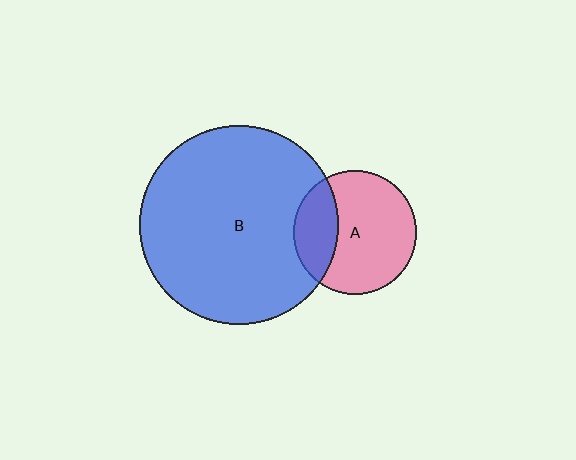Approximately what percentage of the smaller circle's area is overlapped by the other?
Approximately 25%.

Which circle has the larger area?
Circle B (blue).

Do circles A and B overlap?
Yes.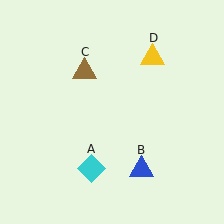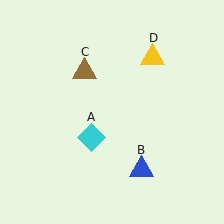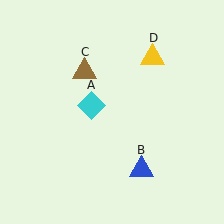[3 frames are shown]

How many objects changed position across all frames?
1 object changed position: cyan diamond (object A).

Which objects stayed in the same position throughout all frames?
Blue triangle (object B) and brown triangle (object C) and yellow triangle (object D) remained stationary.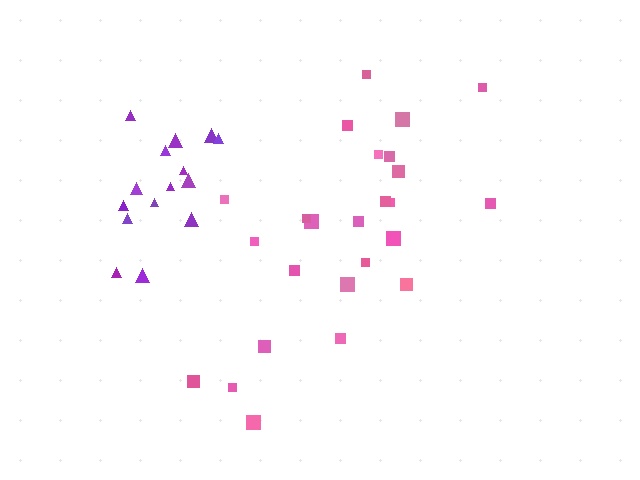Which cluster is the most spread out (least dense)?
Pink.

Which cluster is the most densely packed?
Purple.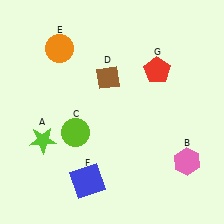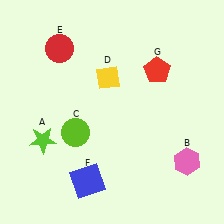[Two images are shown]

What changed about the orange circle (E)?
In Image 1, E is orange. In Image 2, it changed to red.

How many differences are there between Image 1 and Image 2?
There are 2 differences between the two images.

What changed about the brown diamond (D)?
In Image 1, D is brown. In Image 2, it changed to yellow.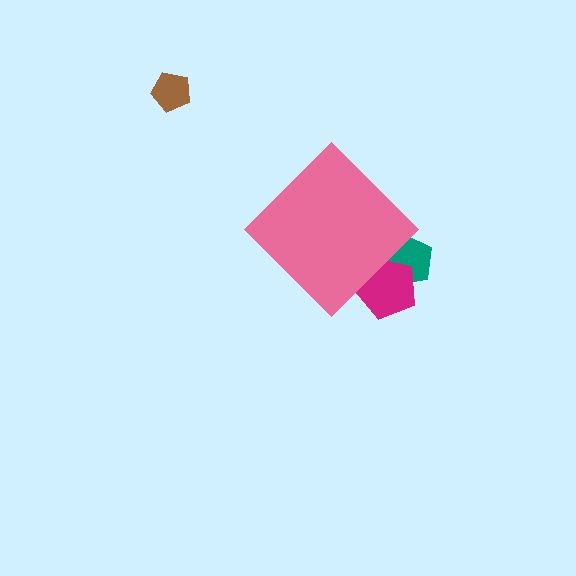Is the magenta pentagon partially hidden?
Yes, the magenta pentagon is partially hidden behind the pink diamond.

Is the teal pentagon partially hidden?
Yes, the teal pentagon is partially hidden behind the pink diamond.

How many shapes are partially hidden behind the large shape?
2 shapes are partially hidden.